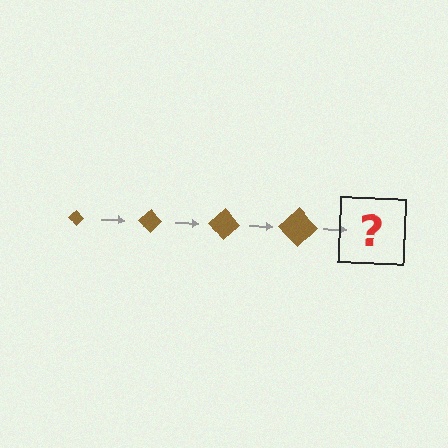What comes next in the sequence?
The next element should be a brown diamond, larger than the previous one.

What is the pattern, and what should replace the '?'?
The pattern is that the diamond gets progressively larger each step. The '?' should be a brown diamond, larger than the previous one.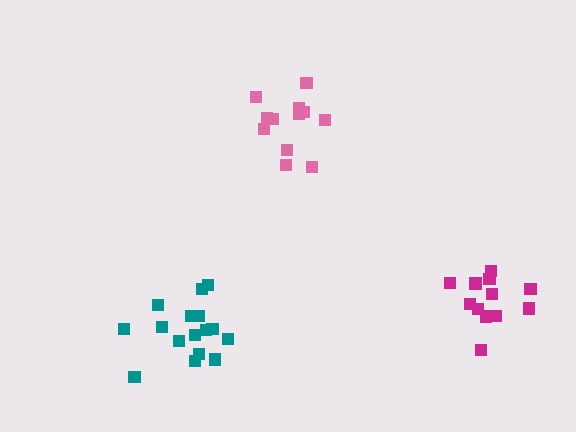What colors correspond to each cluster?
The clusters are colored: magenta, teal, pink.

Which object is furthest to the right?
The magenta cluster is rightmost.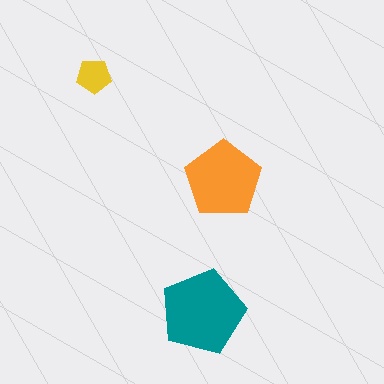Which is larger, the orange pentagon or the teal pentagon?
The teal one.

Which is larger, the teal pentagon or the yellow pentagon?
The teal one.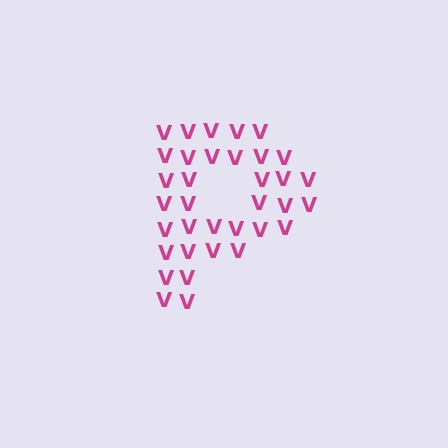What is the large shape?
The large shape is the letter P.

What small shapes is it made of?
It is made of small letter V's.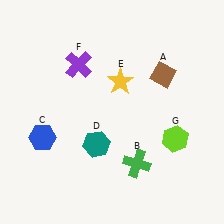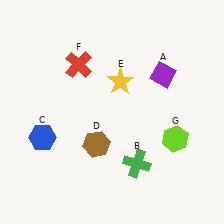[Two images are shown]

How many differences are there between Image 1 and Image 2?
There are 3 differences between the two images.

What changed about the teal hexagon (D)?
In Image 1, D is teal. In Image 2, it changed to brown.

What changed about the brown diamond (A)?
In Image 1, A is brown. In Image 2, it changed to purple.